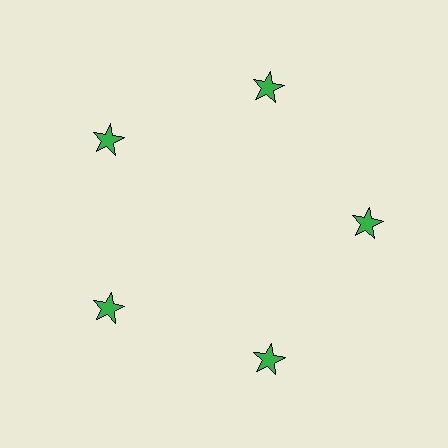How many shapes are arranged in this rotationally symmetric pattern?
There are 5 shapes, arranged in 5 groups of 1.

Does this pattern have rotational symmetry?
Yes, this pattern has 5-fold rotational symmetry. It looks the same after rotating 72 degrees around the center.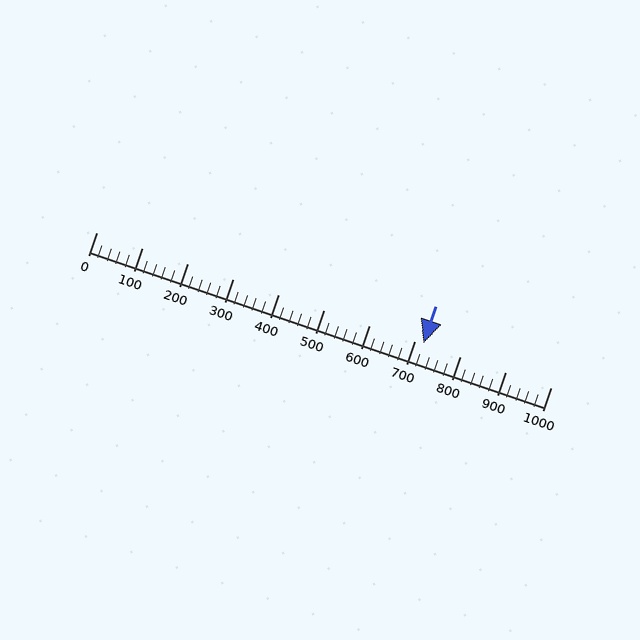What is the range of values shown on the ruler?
The ruler shows values from 0 to 1000.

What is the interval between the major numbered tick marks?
The major tick marks are spaced 100 units apart.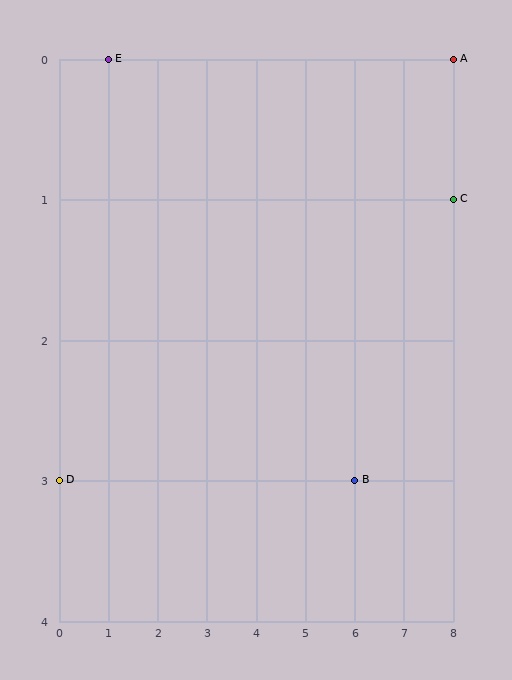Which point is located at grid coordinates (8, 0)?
Point A is at (8, 0).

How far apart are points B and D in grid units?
Points B and D are 6 columns apart.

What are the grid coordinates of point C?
Point C is at grid coordinates (8, 1).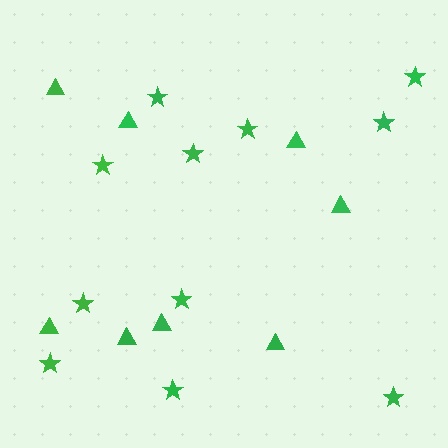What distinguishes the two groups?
There are 2 groups: one group of triangles (8) and one group of stars (11).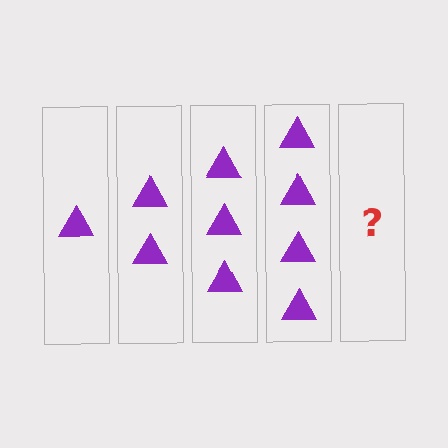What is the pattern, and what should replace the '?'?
The pattern is that each step adds one more triangle. The '?' should be 5 triangles.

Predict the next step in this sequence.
The next step is 5 triangles.